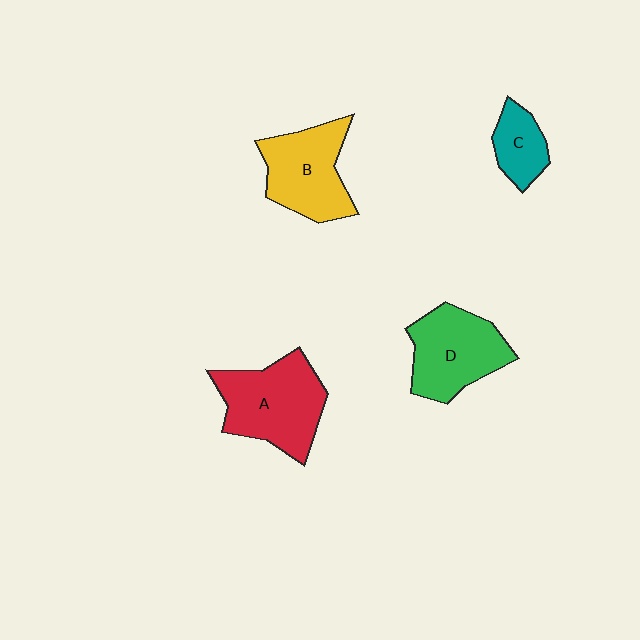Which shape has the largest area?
Shape A (red).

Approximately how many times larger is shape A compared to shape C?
Approximately 2.3 times.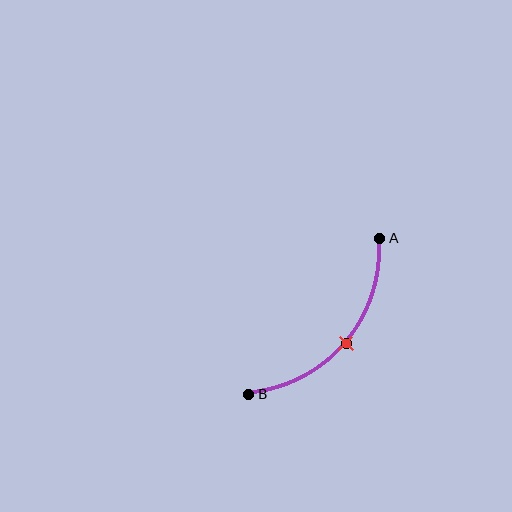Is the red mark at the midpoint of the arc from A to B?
Yes. The red mark lies on the arc at equal arc-length from both A and B — it is the arc midpoint.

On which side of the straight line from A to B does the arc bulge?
The arc bulges below and to the right of the straight line connecting A and B.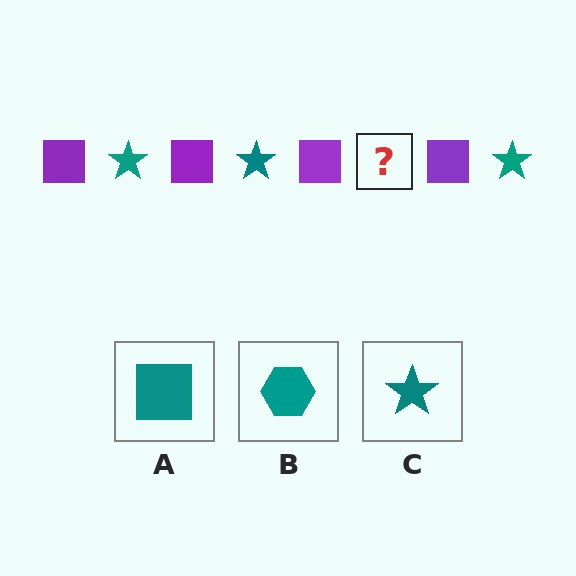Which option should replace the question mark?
Option C.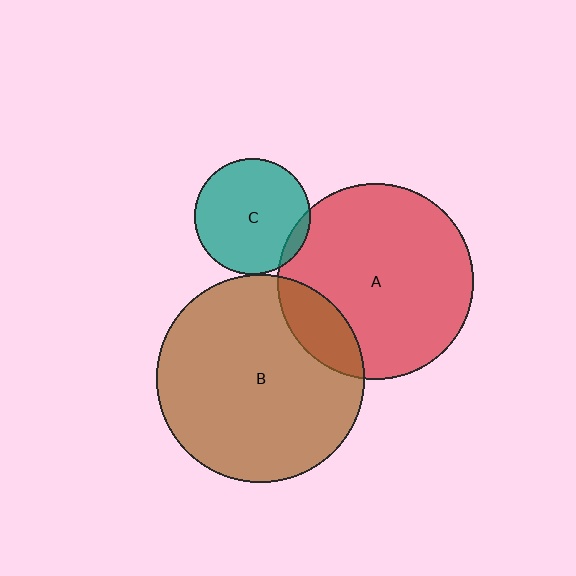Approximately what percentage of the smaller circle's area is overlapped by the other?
Approximately 5%.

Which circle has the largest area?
Circle B (brown).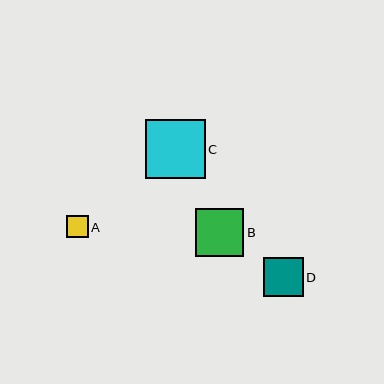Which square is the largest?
Square C is the largest with a size of approximately 60 pixels.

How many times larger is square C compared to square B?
Square C is approximately 1.2 times the size of square B.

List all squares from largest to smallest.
From largest to smallest: C, B, D, A.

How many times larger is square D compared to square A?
Square D is approximately 1.8 times the size of square A.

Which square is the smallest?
Square A is the smallest with a size of approximately 22 pixels.